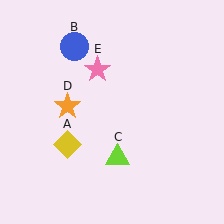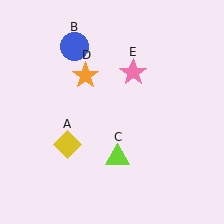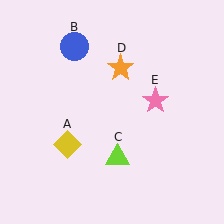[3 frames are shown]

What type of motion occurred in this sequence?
The orange star (object D), pink star (object E) rotated clockwise around the center of the scene.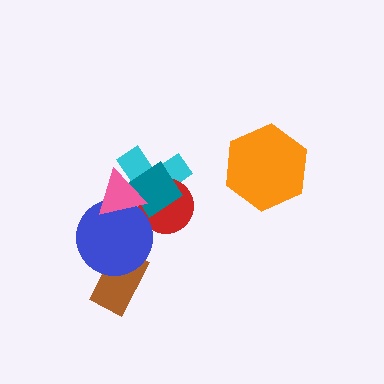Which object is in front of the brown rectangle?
The blue circle is in front of the brown rectangle.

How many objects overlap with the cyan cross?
4 objects overlap with the cyan cross.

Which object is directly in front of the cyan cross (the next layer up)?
The red circle is directly in front of the cyan cross.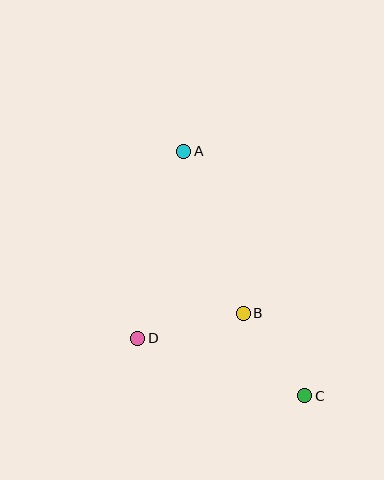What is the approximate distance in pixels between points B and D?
The distance between B and D is approximately 108 pixels.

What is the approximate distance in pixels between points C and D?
The distance between C and D is approximately 177 pixels.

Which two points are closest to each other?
Points B and C are closest to each other.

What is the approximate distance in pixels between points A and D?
The distance between A and D is approximately 193 pixels.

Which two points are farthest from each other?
Points A and C are farthest from each other.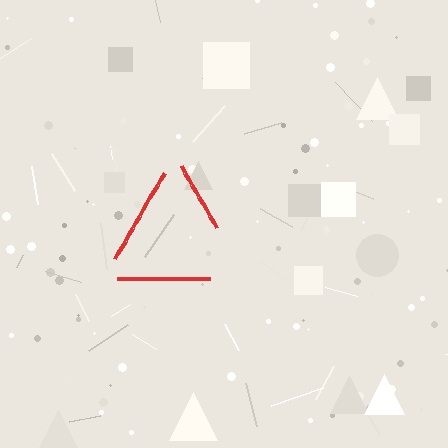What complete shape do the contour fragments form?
The contour fragments form a triangle.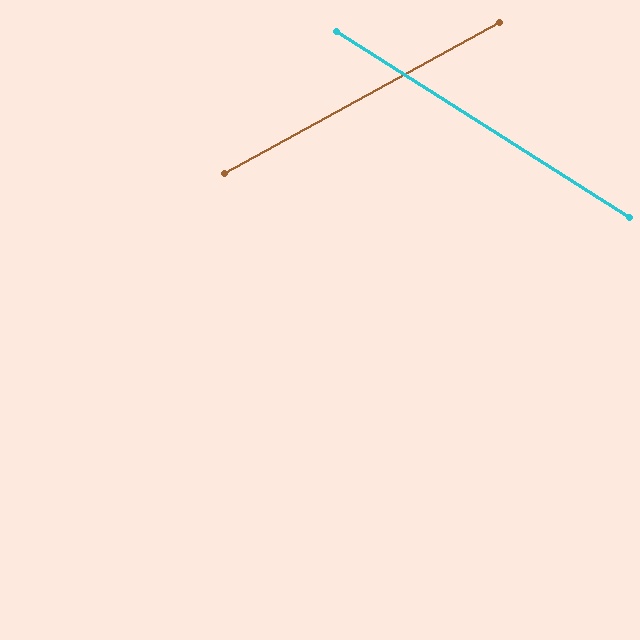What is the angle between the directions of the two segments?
Approximately 61 degrees.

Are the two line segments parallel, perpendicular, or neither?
Neither parallel nor perpendicular — they differ by about 61°.